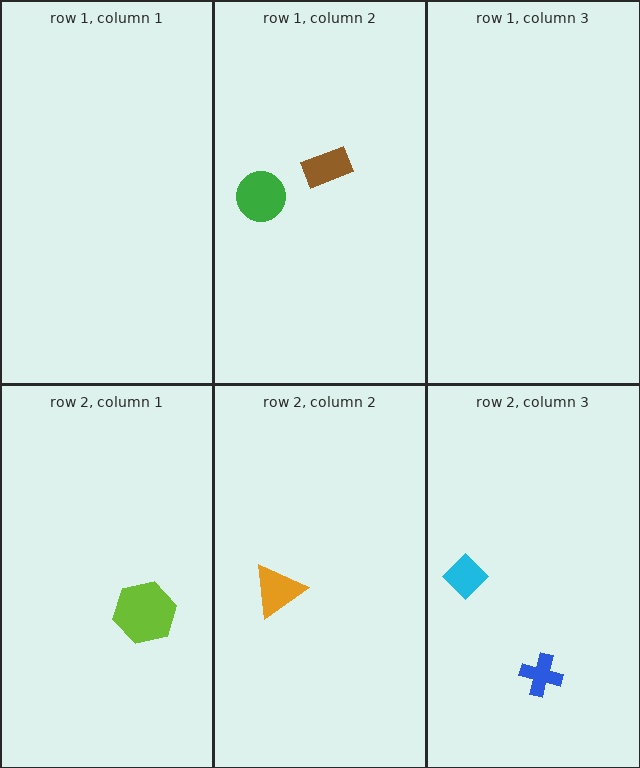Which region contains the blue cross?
The row 2, column 3 region.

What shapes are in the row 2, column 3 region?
The blue cross, the cyan diamond.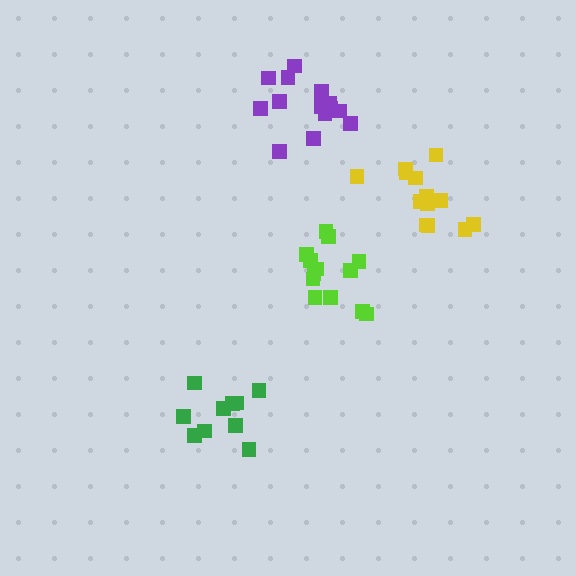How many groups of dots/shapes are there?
There are 4 groups.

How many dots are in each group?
Group 1: 10 dots, Group 2: 14 dots, Group 3: 13 dots, Group 4: 14 dots (51 total).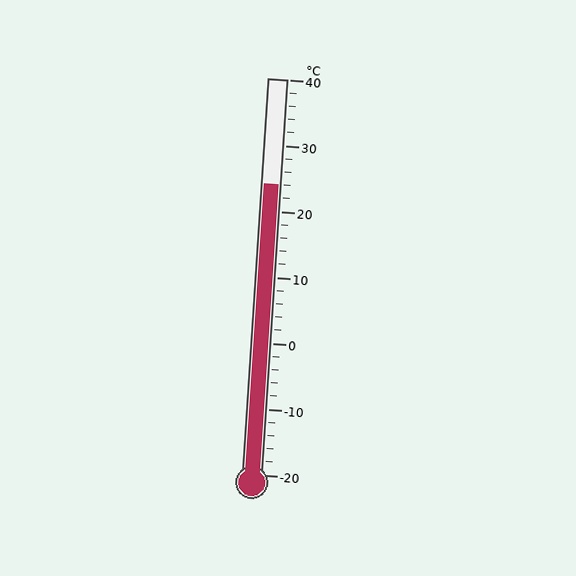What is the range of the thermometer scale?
The thermometer scale ranges from -20°C to 40°C.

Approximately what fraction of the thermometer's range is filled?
The thermometer is filled to approximately 75% of its range.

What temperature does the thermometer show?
The thermometer shows approximately 24°C.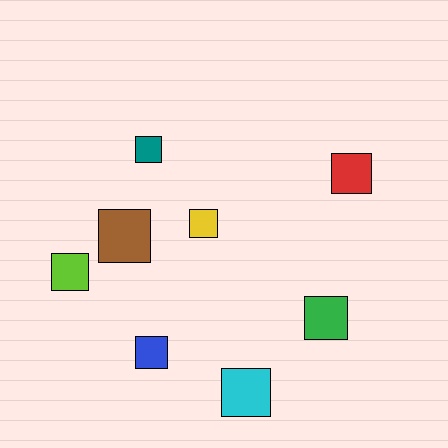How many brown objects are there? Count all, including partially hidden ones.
There is 1 brown object.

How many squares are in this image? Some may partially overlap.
There are 8 squares.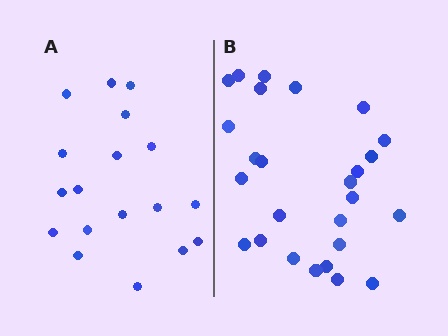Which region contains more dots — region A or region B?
Region B (the right region) has more dots.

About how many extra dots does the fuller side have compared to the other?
Region B has roughly 8 or so more dots than region A.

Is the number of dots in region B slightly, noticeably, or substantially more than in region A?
Region B has noticeably more, but not dramatically so. The ratio is roughly 1.4 to 1.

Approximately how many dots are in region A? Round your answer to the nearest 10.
About 20 dots. (The exact count is 18, which rounds to 20.)